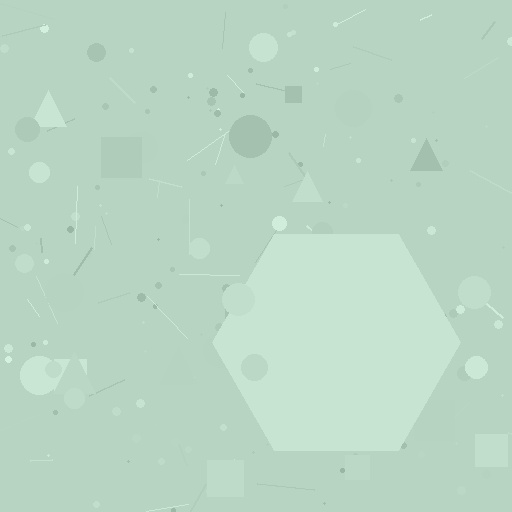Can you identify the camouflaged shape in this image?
The camouflaged shape is a hexagon.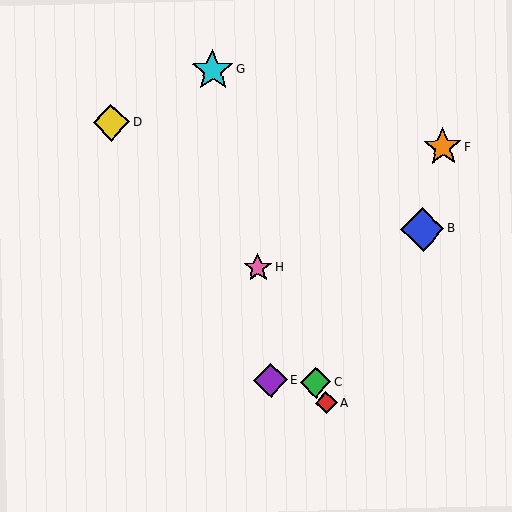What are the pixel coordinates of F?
Object F is at (443, 147).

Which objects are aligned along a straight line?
Objects A, C, H are aligned along a straight line.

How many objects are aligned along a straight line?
3 objects (A, C, H) are aligned along a straight line.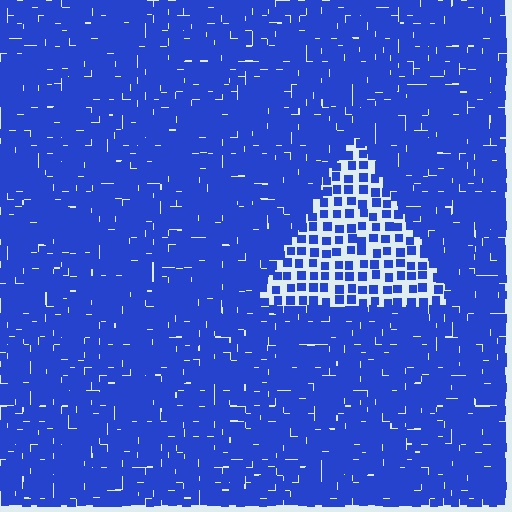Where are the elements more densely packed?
The elements are more densely packed outside the triangle boundary.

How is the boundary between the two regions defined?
The boundary is defined by a change in element density (approximately 2.6x ratio). All elements are the same color, size, and shape.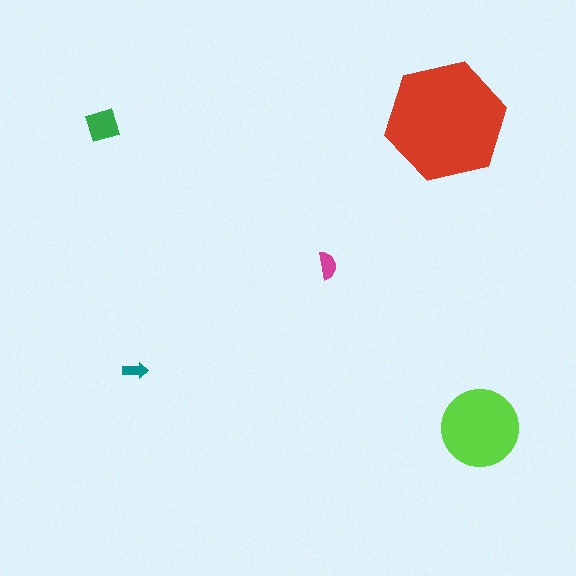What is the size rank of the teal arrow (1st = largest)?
5th.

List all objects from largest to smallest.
The red hexagon, the lime circle, the green square, the magenta semicircle, the teal arrow.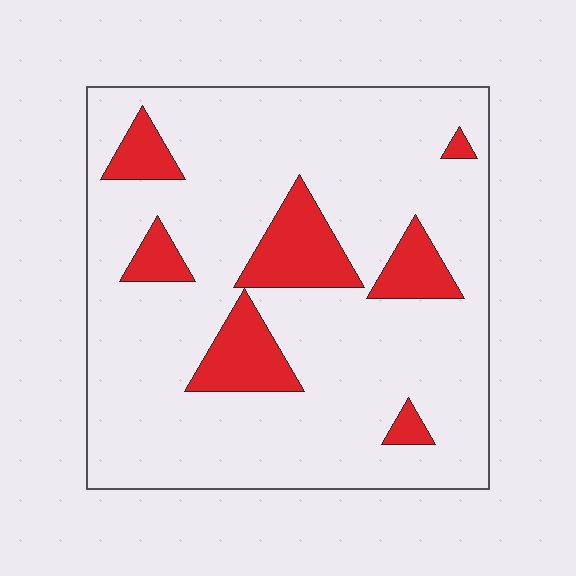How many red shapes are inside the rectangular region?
7.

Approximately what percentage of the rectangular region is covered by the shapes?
Approximately 15%.